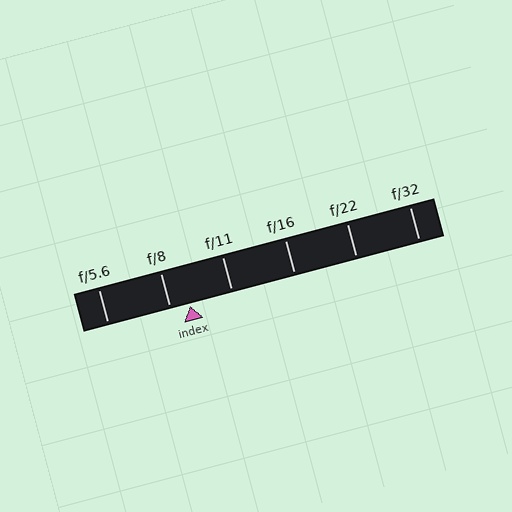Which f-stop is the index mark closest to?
The index mark is closest to f/8.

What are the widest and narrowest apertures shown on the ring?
The widest aperture shown is f/5.6 and the narrowest is f/32.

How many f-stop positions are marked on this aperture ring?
There are 6 f-stop positions marked.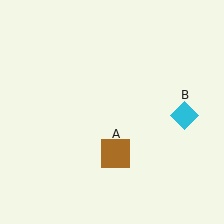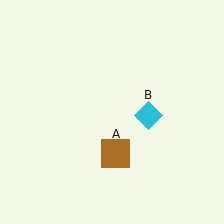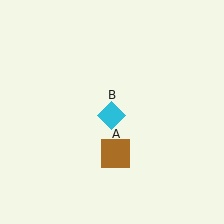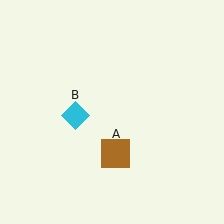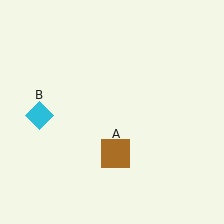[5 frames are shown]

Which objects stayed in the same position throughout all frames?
Brown square (object A) remained stationary.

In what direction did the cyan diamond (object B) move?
The cyan diamond (object B) moved left.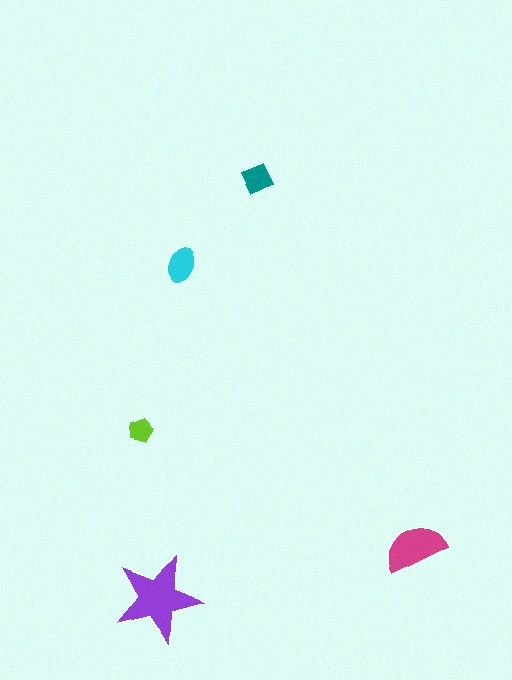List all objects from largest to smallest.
The purple star, the magenta semicircle, the cyan ellipse, the teal diamond, the lime pentagon.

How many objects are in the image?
There are 5 objects in the image.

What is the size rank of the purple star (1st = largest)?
1st.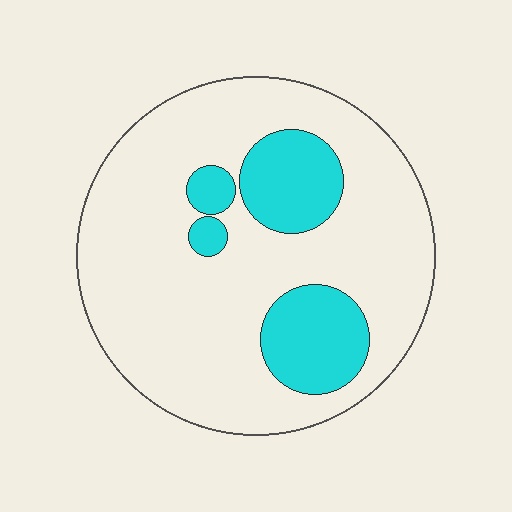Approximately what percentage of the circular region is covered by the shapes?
Approximately 20%.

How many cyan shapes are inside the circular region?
4.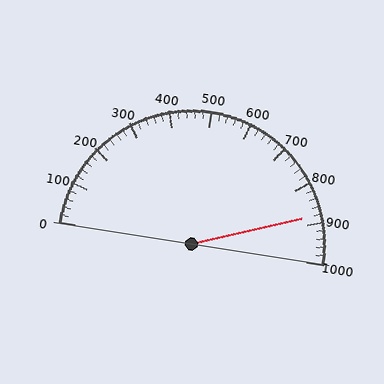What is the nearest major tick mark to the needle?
The nearest major tick mark is 900.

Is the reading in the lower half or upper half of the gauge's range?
The reading is in the upper half of the range (0 to 1000).